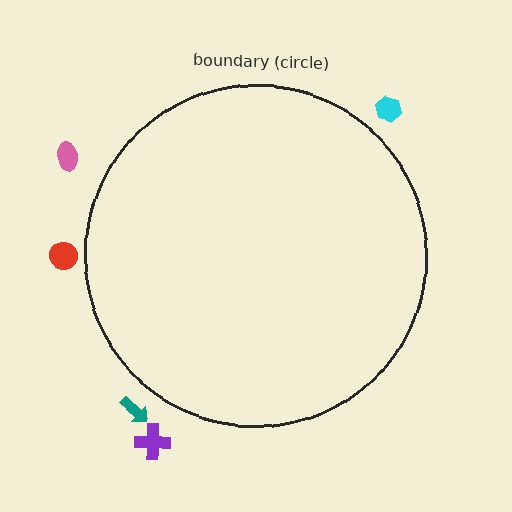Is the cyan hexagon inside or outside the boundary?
Outside.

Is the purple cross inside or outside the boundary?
Outside.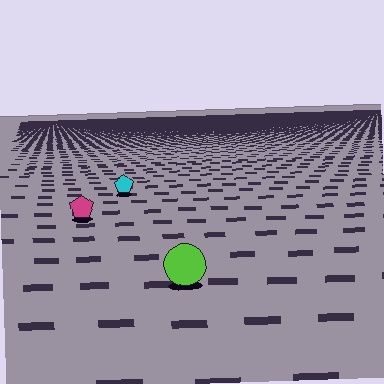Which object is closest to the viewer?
The lime circle is closest. The texture marks near it are larger and more spread out.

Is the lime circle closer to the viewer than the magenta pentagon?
Yes. The lime circle is closer — you can tell from the texture gradient: the ground texture is coarser near it.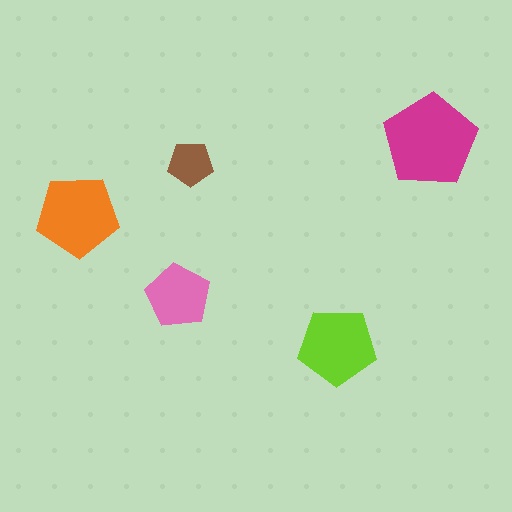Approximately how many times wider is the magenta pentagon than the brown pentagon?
About 2 times wider.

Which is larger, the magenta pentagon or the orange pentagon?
The magenta one.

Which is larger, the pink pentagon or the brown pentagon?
The pink one.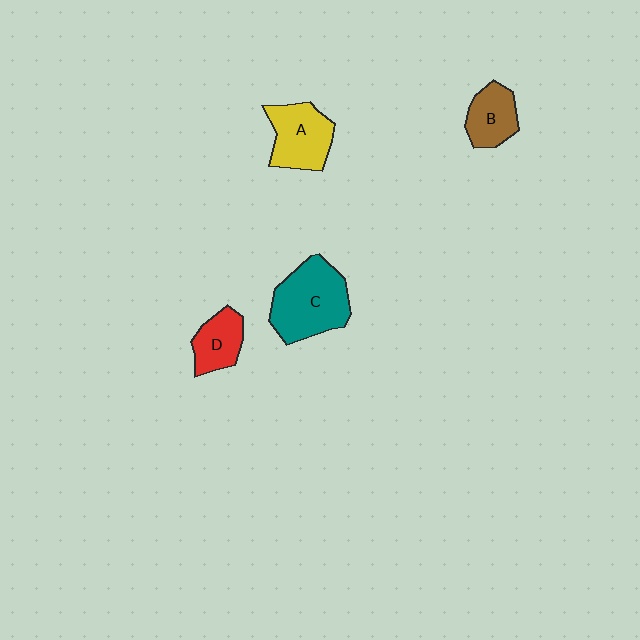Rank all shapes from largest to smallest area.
From largest to smallest: C (teal), A (yellow), B (brown), D (red).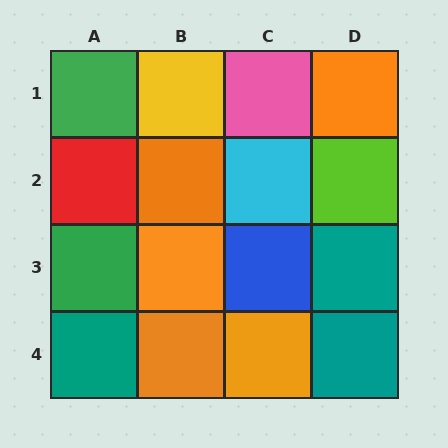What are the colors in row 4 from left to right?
Teal, orange, orange, teal.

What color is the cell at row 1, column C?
Pink.